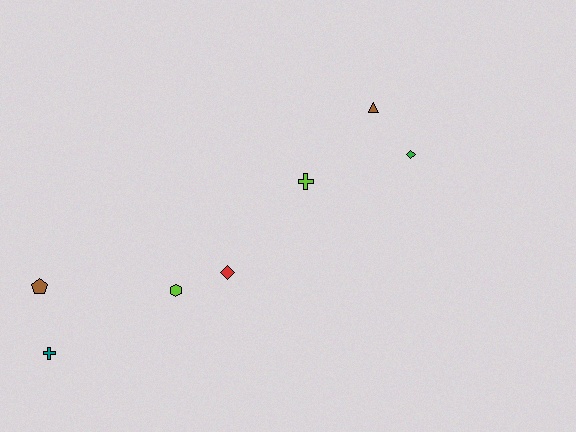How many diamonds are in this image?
There are 2 diamonds.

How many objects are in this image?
There are 7 objects.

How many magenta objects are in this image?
There are no magenta objects.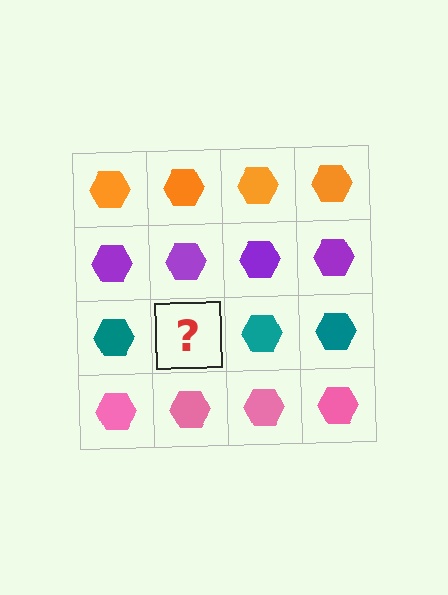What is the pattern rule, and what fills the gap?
The rule is that each row has a consistent color. The gap should be filled with a teal hexagon.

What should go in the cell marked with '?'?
The missing cell should contain a teal hexagon.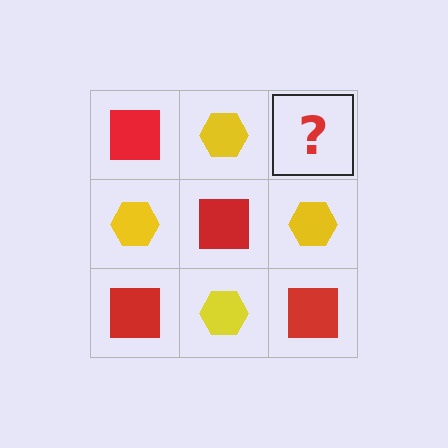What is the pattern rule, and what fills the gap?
The rule is that it alternates red square and yellow hexagon in a checkerboard pattern. The gap should be filled with a red square.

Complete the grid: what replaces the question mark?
The question mark should be replaced with a red square.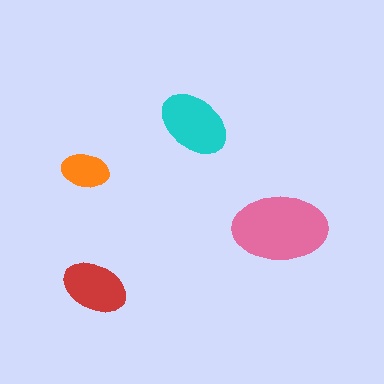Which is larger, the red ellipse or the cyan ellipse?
The cyan one.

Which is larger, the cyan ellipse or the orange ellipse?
The cyan one.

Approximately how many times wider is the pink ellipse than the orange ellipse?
About 2 times wider.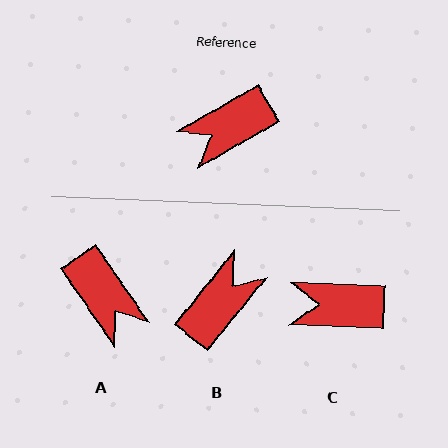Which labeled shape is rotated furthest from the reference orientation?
B, about 158 degrees away.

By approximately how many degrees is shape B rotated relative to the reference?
Approximately 158 degrees clockwise.